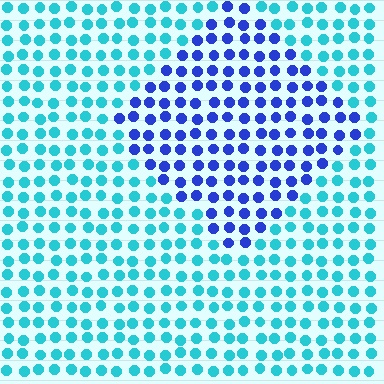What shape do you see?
I see a diamond.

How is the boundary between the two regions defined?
The boundary is defined purely by a slight shift in hue (about 49 degrees). Spacing, size, and orientation are identical on both sides.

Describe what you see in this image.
The image is filled with small cyan elements in a uniform arrangement. A diamond-shaped region is visible where the elements are tinted to a slightly different hue, forming a subtle color boundary.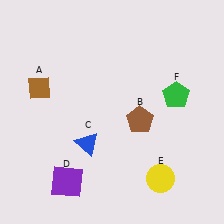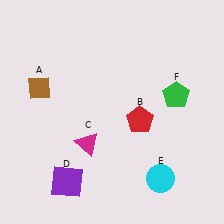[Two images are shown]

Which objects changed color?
B changed from brown to red. C changed from blue to magenta. E changed from yellow to cyan.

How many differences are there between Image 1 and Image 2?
There are 3 differences between the two images.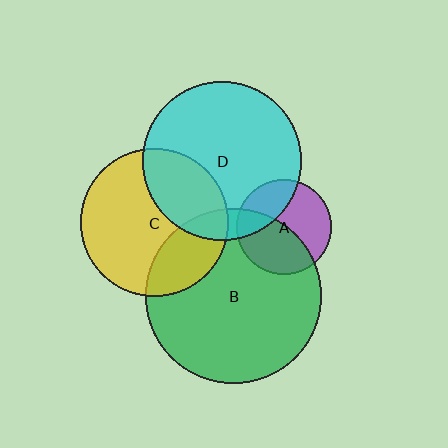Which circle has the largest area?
Circle B (green).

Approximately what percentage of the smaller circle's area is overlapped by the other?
Approximately 30%.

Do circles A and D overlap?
Yes.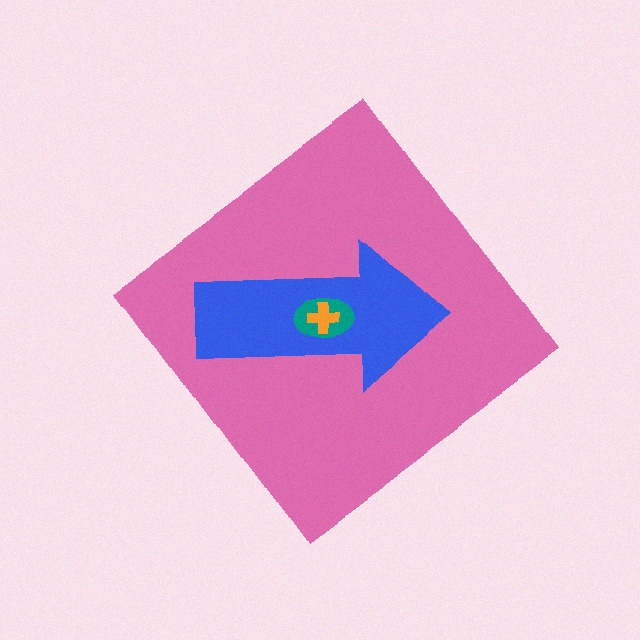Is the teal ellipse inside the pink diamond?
Yes.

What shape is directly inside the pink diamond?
The blue arrow.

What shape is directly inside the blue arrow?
The teal ellipse.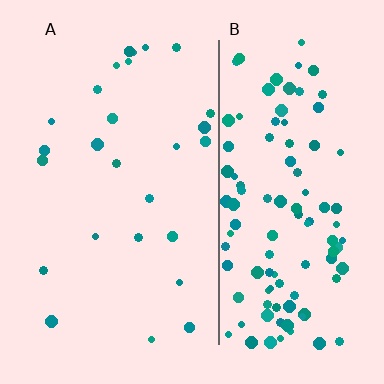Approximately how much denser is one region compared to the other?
Approximately 4.3× — region B over region A.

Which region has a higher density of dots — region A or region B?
B (the right).